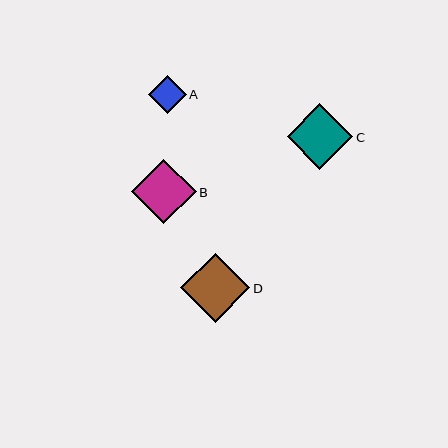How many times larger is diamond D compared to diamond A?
Diamond D is approximately 1.8 times the size of diamond A.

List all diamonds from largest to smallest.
From largest to smallest: D, C, B, A.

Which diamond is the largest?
Diamond D is the largest with a size of approximately 69 pixels.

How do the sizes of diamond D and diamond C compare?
Diamond D and diamond C are approximately the same size.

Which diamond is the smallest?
Diamond A is the smallest with a size of approximately 38 pixels.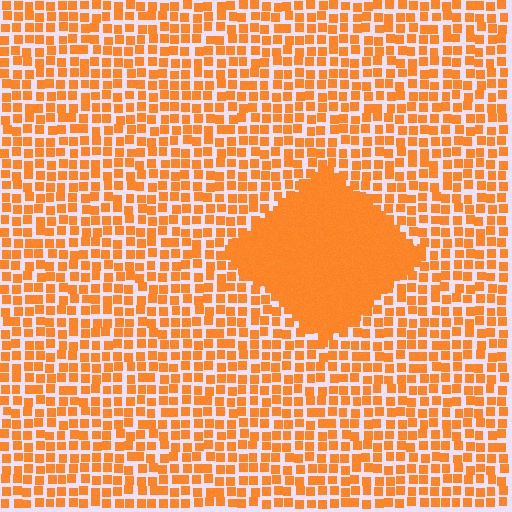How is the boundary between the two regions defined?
The boundary is defined by a change in element density (approximately 2.9x ratio). All elements are the same color, size, and shape.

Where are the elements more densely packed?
The elements are more densely packed inside the diamond boundary.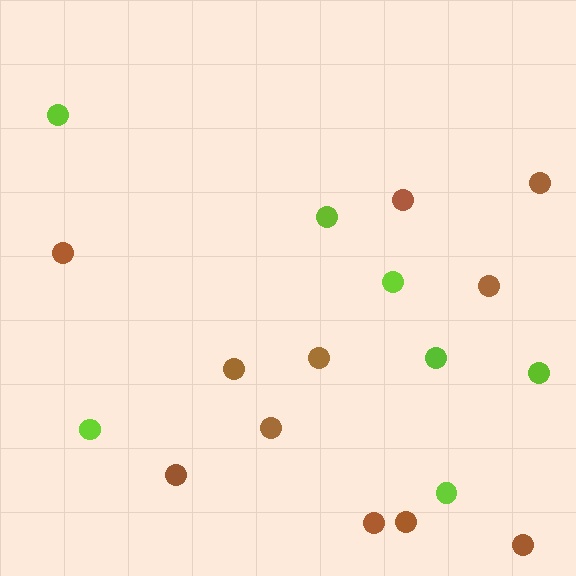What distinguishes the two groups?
There are 2 groups: one group of brown circles (11) and one group of lime circles (7).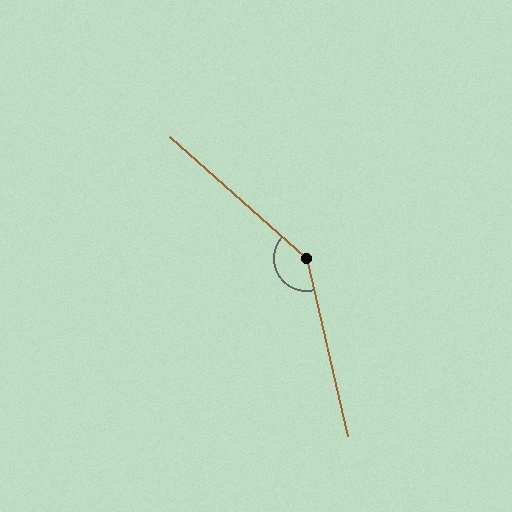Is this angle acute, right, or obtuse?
It is obtuse.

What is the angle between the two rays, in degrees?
Approximately 145 degrees.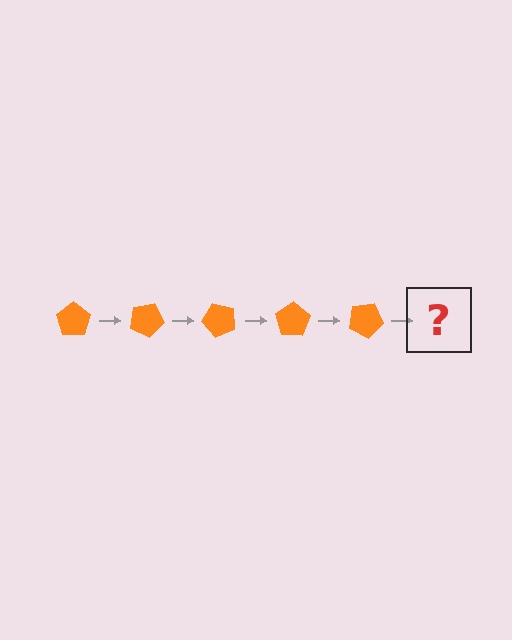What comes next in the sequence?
The next element should be an orange pentagon rotated 125 degrees.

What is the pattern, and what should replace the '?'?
The pattern is that the pentagon rotates 25 degrees each step. The '?' should be an orange pentagon rotated 125 degrees.